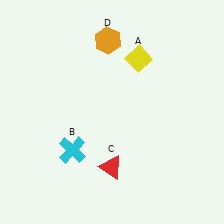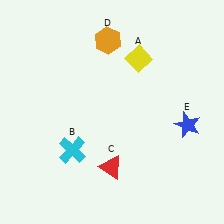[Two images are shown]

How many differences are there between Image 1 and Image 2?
There is 1 difference between the two images.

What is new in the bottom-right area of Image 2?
A blue star (E) was added in the bottom-right area of Image 2.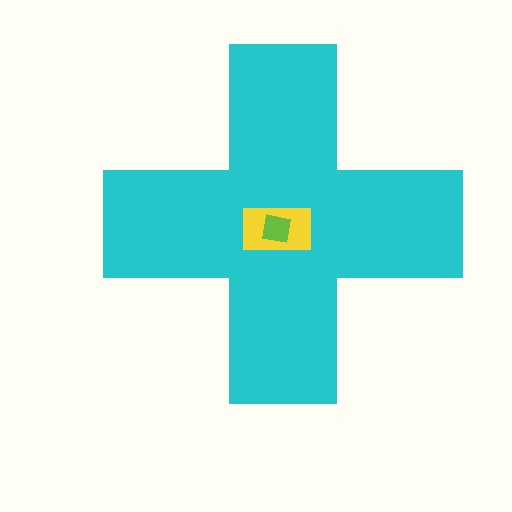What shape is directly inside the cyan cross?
The yellow rectangle.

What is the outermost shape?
The cyan cross.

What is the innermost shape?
The lime square.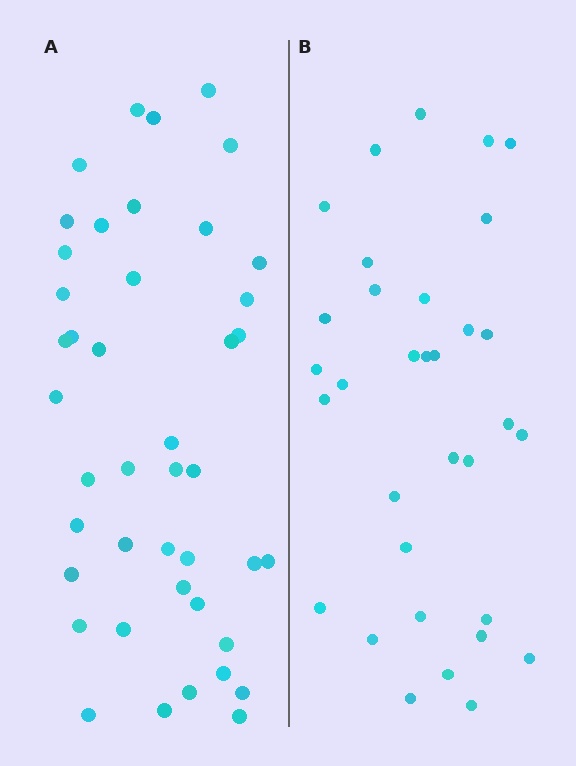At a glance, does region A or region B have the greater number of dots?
Region A (the left region) has more dots.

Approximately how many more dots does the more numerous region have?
Region A has roughly 10 or so more dots than region B.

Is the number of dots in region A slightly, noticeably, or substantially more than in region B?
Region A has noticeably more, but not dramatically so. The ratio is roughly 1.3 to 1.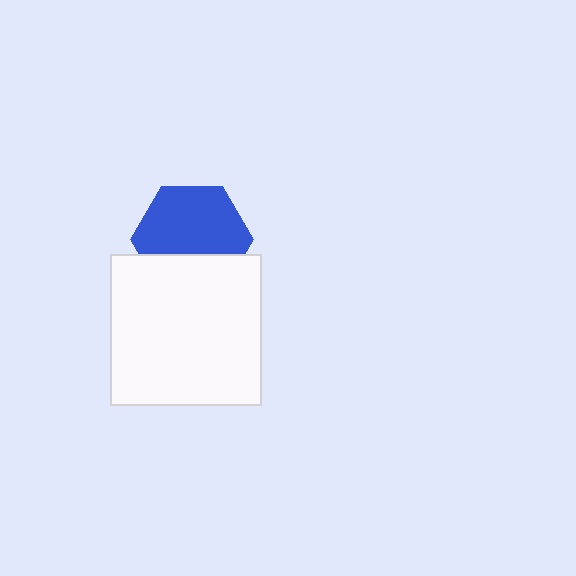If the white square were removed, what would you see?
You would see the complete blue hexagon.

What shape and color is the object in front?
The object in front is a white square.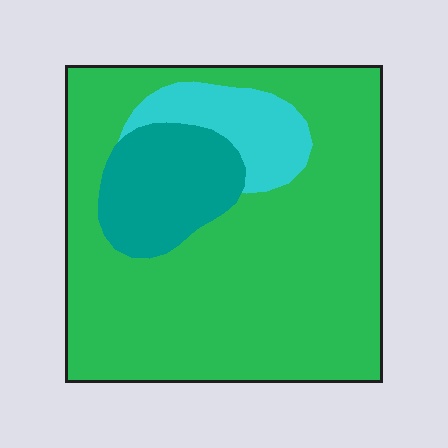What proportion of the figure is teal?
Teal covers about 15% of the figure.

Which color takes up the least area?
Cyan, at roughly 10%.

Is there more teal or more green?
Green.